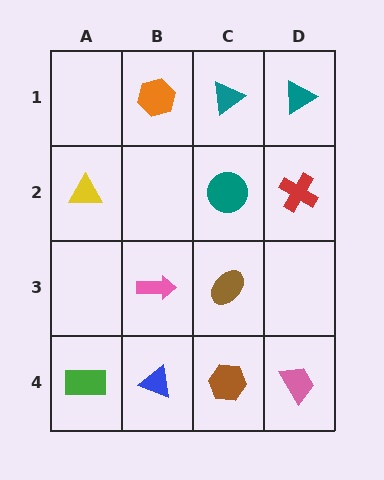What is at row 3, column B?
A pink arrow.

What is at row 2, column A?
A yellow triangle.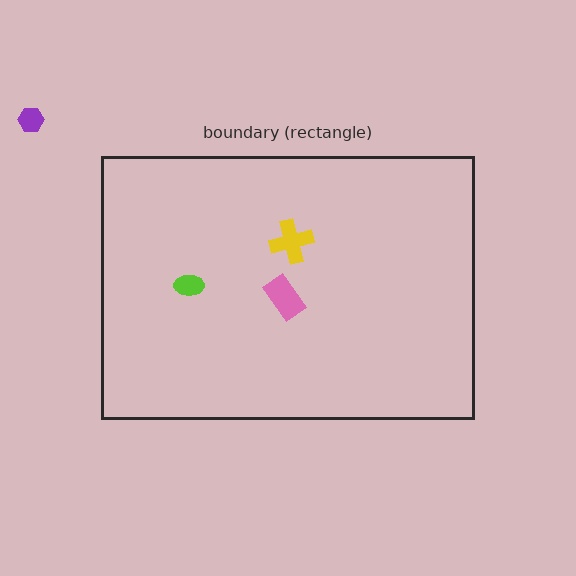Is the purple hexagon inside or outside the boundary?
Outside.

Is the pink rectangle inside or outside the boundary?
Inside.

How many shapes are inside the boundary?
3 inside, 1 outside.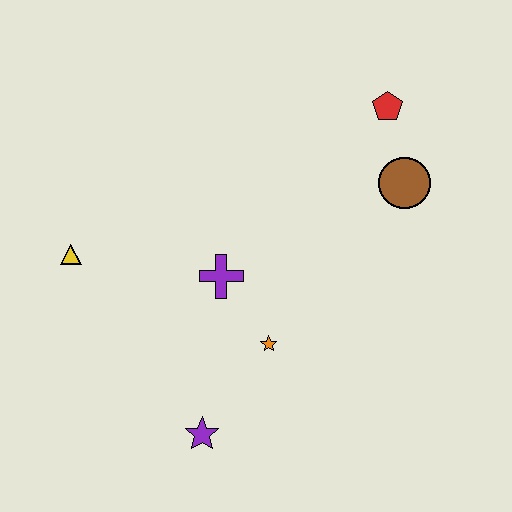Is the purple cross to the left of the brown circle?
Yes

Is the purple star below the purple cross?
Yes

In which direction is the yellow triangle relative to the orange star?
The yellow triangle is to the left of the orange star.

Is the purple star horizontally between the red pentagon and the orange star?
No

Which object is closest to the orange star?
The purple cross is closest to the orange star.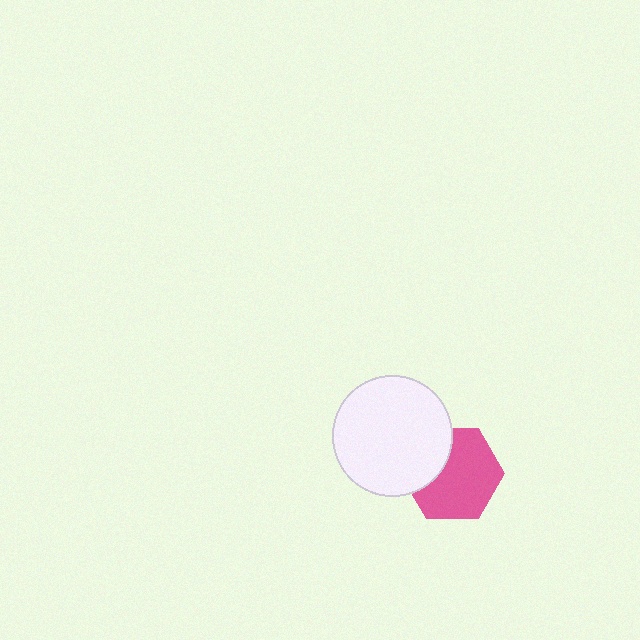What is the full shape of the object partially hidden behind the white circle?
The partially hidden object is a pink hexagon.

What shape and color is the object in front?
The object in front is a white circle.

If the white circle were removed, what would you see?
You would see the complete pink hexagon.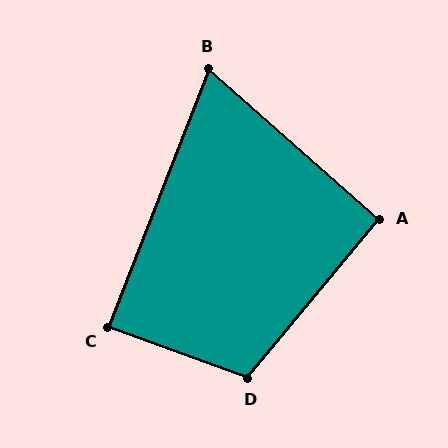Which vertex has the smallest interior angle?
B, at approximately 70 degrees.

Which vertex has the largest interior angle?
D, at approximately 110 degrees.